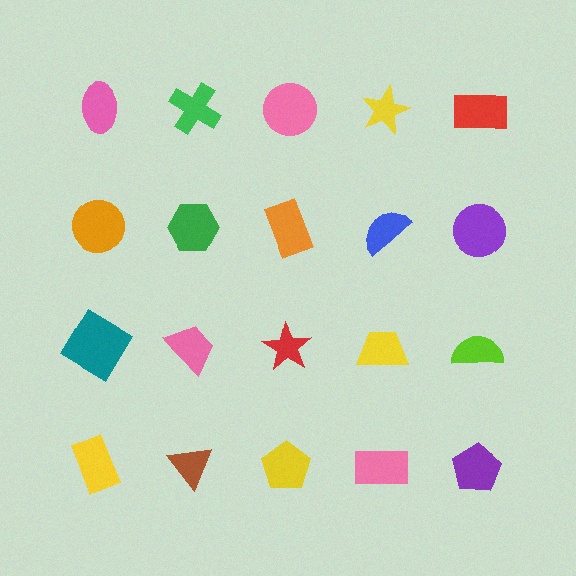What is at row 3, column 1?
A teal diamond.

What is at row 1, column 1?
A pink ellipse.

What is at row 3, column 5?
A lime semicircle.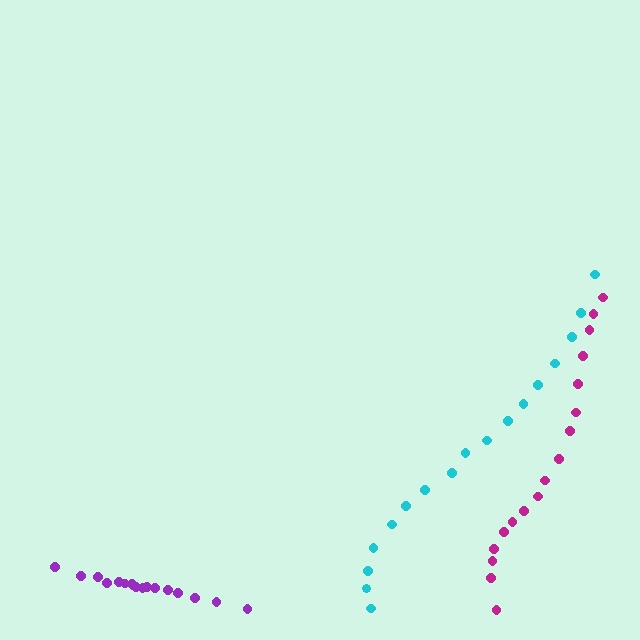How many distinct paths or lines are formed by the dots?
There are 3 distinct paths.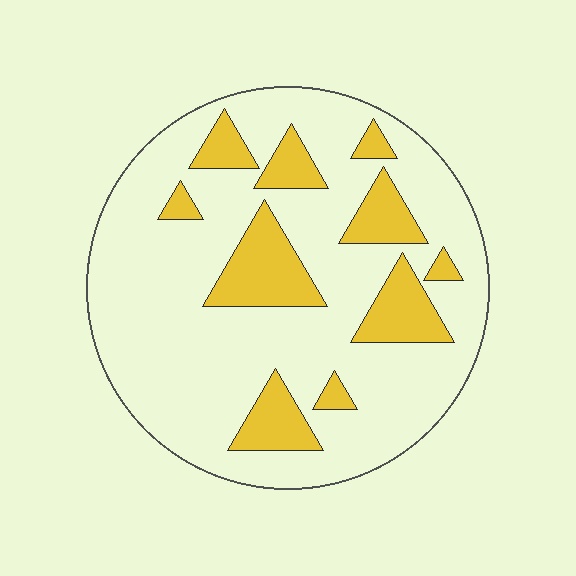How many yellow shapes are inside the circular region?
10.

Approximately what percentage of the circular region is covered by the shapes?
Approximately 20%.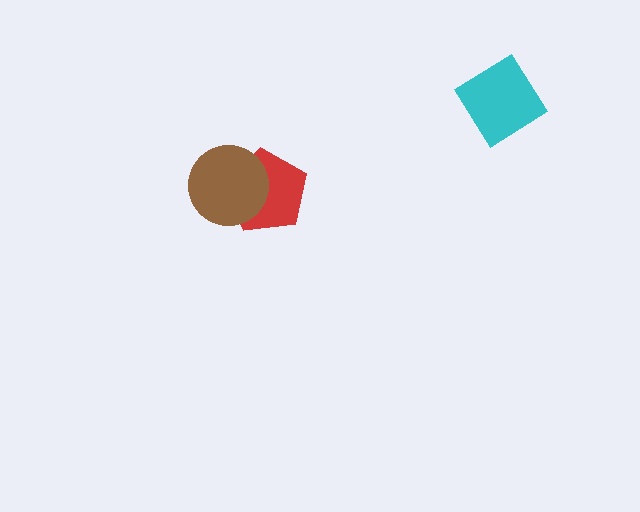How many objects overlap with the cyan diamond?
0 objects overlap with the cyan diamond.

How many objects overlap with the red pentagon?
1 object overlaps with the red pentagon.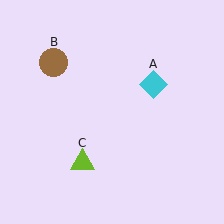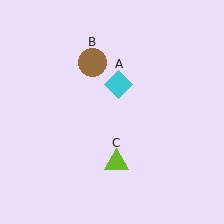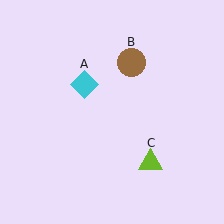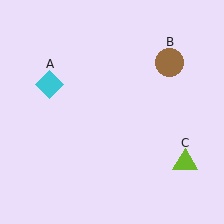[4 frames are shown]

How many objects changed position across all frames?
3 objects changed position: cyan diamond (object A), brown circle (object B), lime triangle (object C).